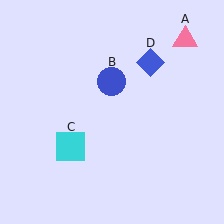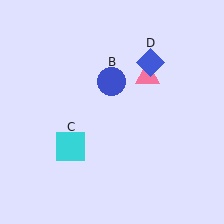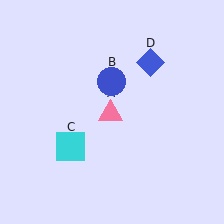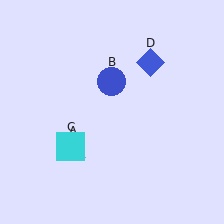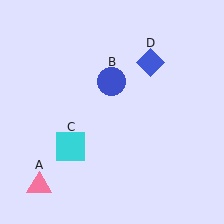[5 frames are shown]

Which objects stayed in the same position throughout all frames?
Blue circle (object B) and cyan square (object C) and blue diamond (object D) remained stationary.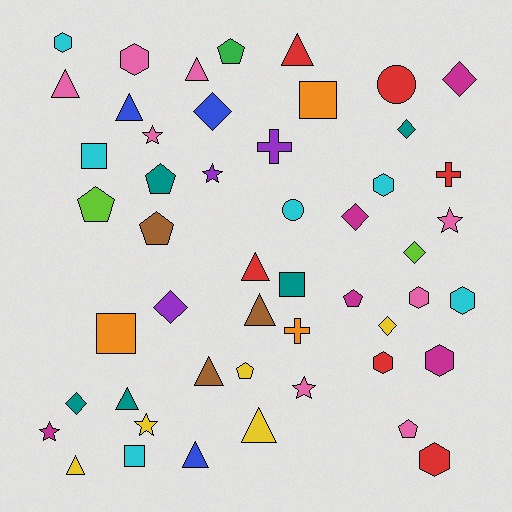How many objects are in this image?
There are 50 objects.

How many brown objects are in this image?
There are 3 brown objects.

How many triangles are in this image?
There are 11 triangles.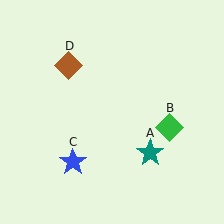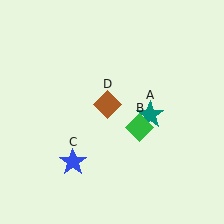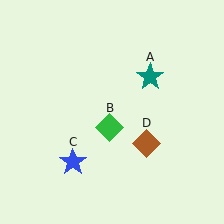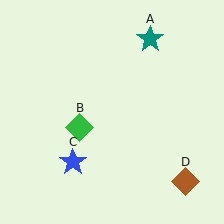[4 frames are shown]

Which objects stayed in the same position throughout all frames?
Blue star (object C) remained stationary.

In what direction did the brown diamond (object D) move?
The brown diamond (object D) moved down and to the right.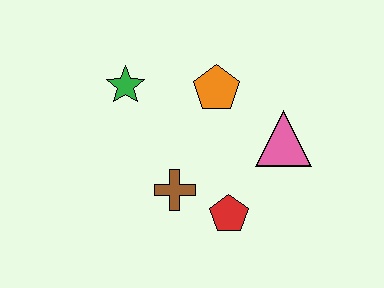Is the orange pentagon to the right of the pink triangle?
No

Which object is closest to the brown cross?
The red pentagon is closest to the brown cross.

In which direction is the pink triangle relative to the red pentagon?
The pink triangle is above the red pentagon.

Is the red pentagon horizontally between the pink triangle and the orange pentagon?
Yes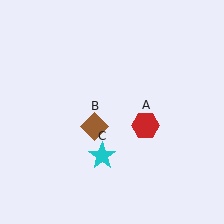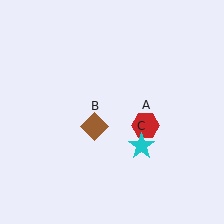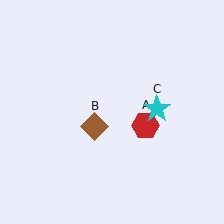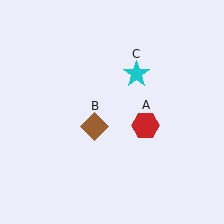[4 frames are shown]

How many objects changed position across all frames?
1 object changed position: cyan star (object C).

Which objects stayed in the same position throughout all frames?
Red hexagon (object A) and brown diamond (object B) remained stationary.